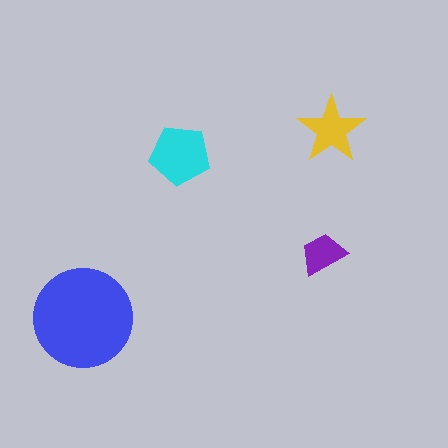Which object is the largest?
The blue circle.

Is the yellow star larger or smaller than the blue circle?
Smaller.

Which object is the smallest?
The purple trapezoid.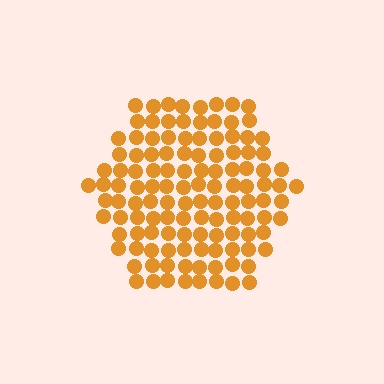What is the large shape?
The large shape is a hexagon.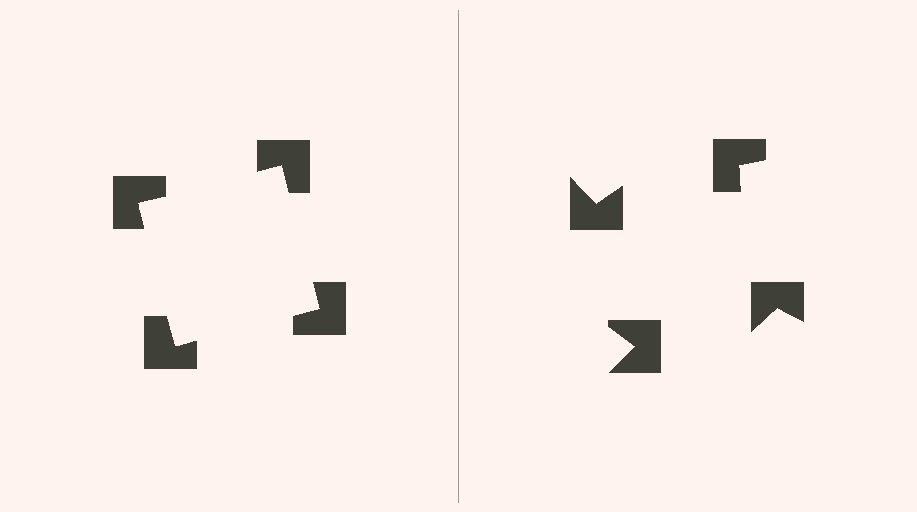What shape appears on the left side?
An illusory square.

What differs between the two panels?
The notched squares are positioned identically on both sides; only the wedge orientations differ. On the left they align to a square; on the right they are misaligned.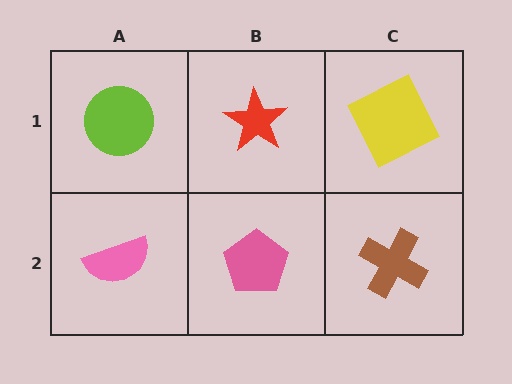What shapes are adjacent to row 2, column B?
A red star (row 1, column B), a pink semicircle (row 2, column A), a brown cross (row 2, column C).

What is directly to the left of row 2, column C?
A pink pentagon.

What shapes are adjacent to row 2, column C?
A yellow square (row 1, column C), a pink pentagon (row 2, column B).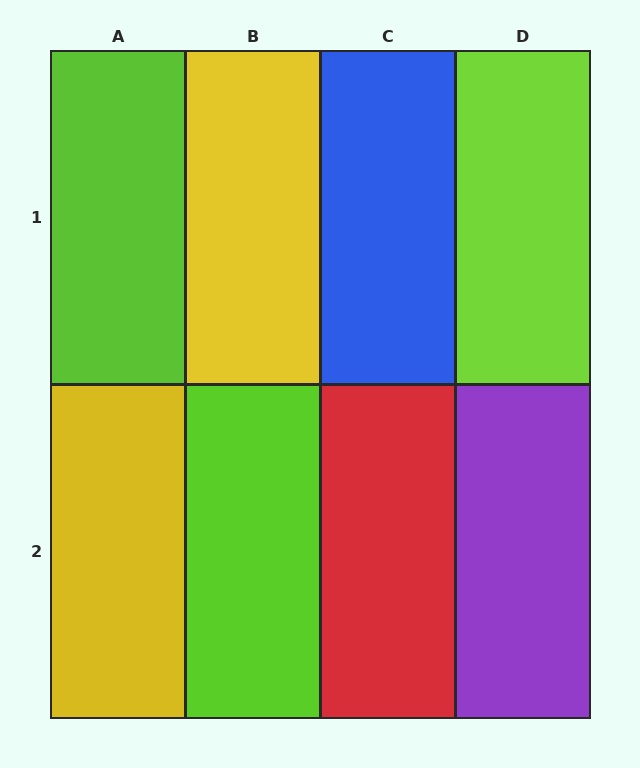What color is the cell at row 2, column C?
Red.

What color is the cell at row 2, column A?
Yellow.